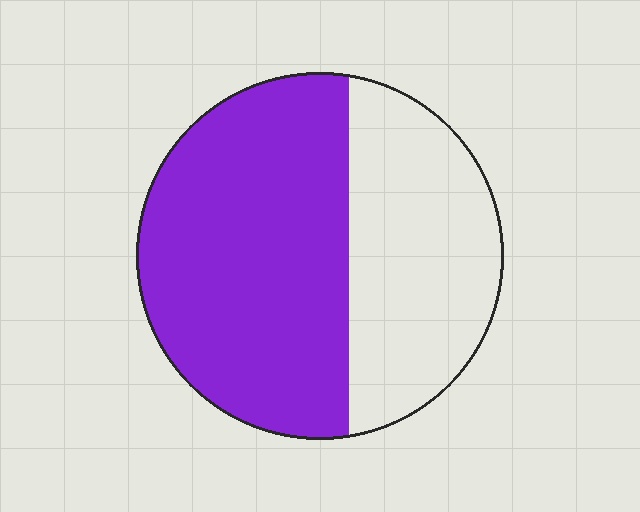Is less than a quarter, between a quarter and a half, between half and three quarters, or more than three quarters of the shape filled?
Between half and three quarters.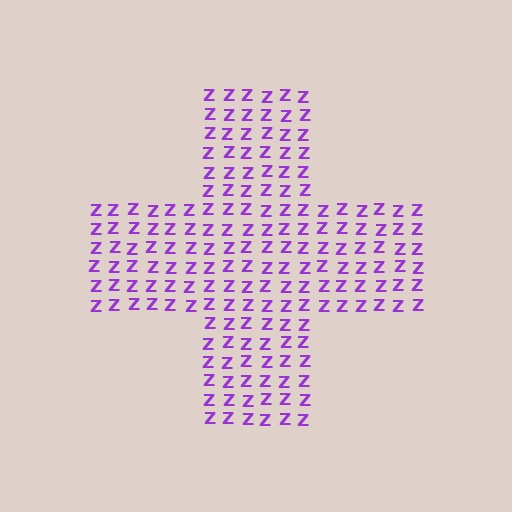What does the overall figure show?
The overall figure shows a cross.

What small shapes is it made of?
It is made of small letter Z's.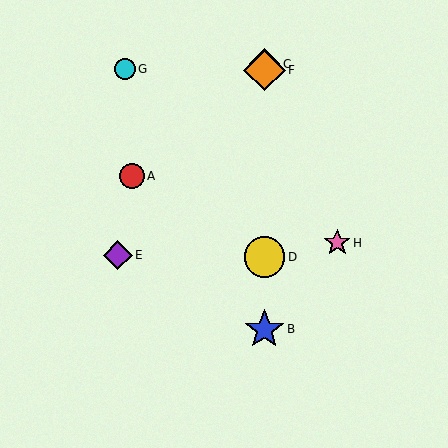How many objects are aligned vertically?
4 objects (B, C, D, F) are aligned vertically.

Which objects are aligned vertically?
Objects B, C, D, F are aligned vertically.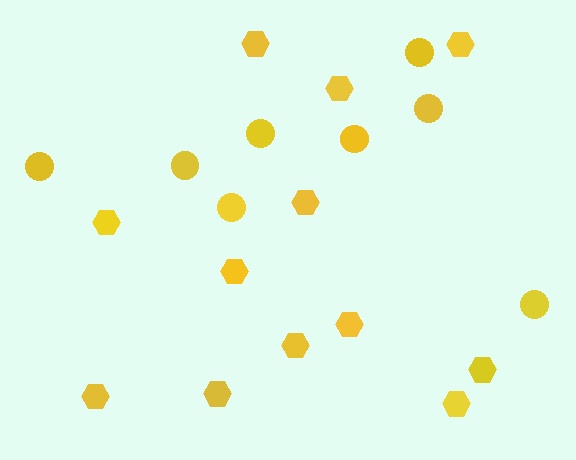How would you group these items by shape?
There are 2 groups: one group of hexagons (12) and one group of circles (8).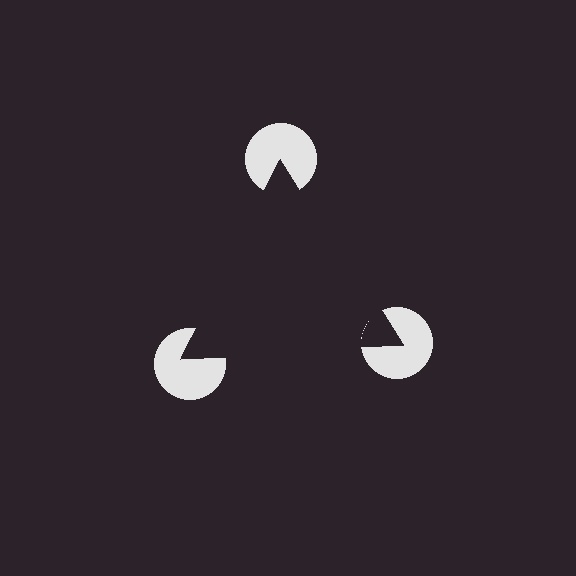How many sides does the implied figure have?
3 sides.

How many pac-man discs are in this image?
There are 3 — one at each vertex of the illusory triangle.